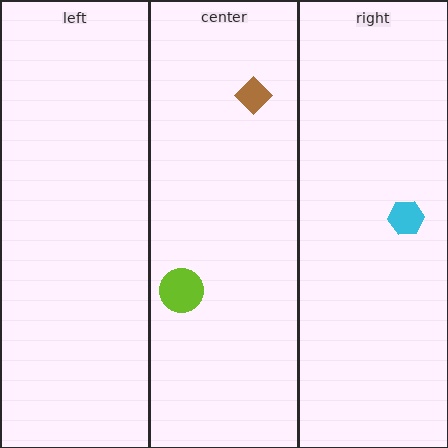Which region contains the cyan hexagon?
The right region.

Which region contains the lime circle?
The center region.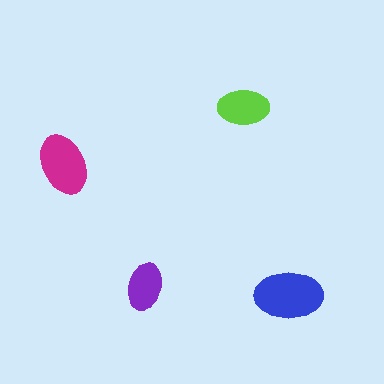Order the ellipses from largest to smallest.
the blue one, the magenta one, the lime one, the purple one.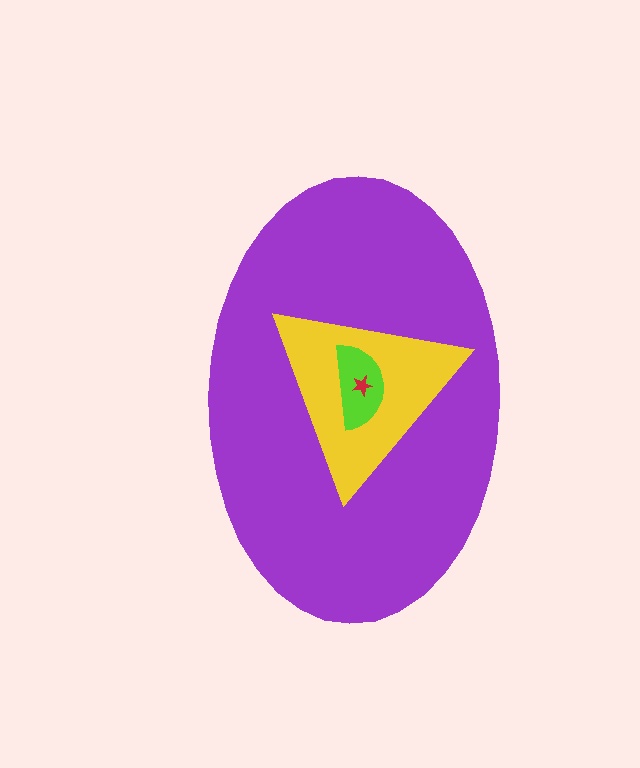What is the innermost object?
The red star.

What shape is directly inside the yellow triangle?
The lime semicircle.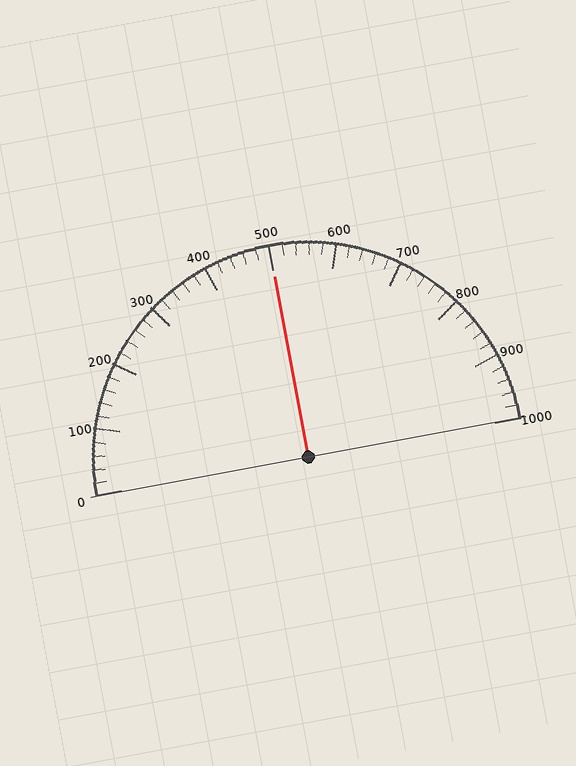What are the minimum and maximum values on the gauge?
The gauge ranges from 0 to 1000.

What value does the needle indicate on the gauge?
The needle indicates approximately 500.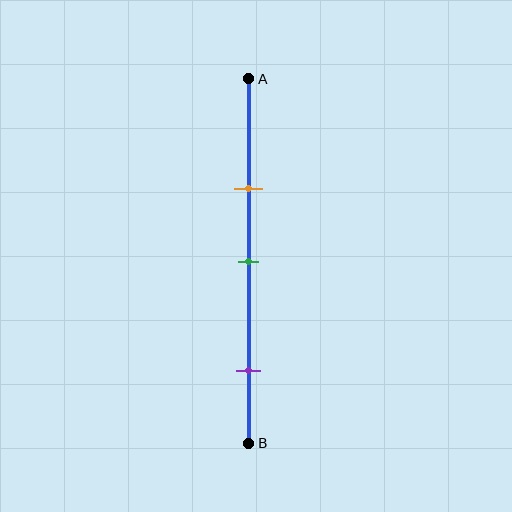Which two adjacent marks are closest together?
The orange and green marks are the closest adjacent pair.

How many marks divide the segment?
There are 3 marks dividing the segment.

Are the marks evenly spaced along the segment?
No, the marks are not evenly spaced.